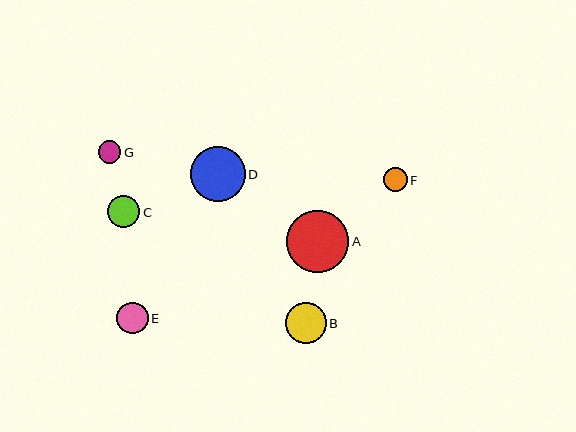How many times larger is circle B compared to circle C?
Circle B is approximately 1.3 times the size of circle C.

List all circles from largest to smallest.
From largest to smallest: A, D, B, C, E, F, G.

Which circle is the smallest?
Circle G is the smallest with a size of approximately 22 pixels.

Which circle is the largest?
Circle A is the largest with a size of approximately 62 pixels.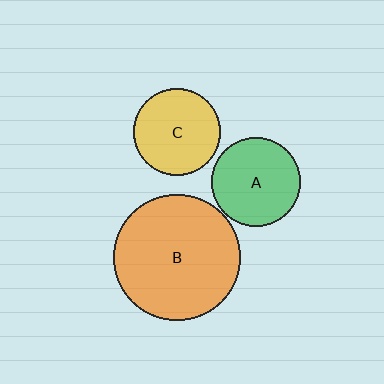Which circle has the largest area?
Circle B (orange).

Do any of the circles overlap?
No, none of the circles overlap.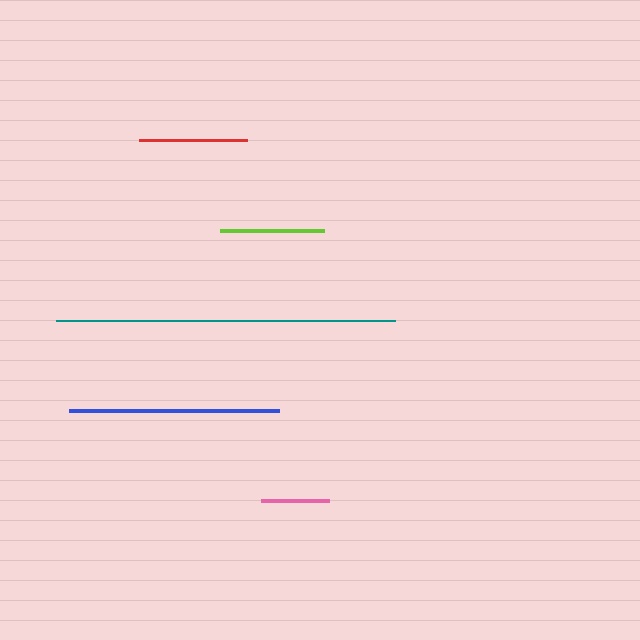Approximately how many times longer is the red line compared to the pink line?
The red line is approximately 1.6 times the length of the pink line.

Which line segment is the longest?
The teal line is the longest at approximately 339 pixels.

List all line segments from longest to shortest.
From longest to shortest: teal, blue, red, lime, pink.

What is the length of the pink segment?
The pink segment is approximately 67 pixels long.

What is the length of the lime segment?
The lime segment is approximately 104 pixels long.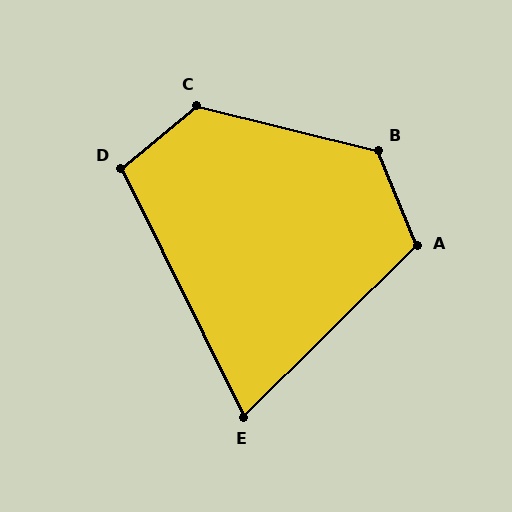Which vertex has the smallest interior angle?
E, at approximately 72 degrees.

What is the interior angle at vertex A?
Approximately 112 degrees (obtuse).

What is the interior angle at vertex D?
Approximately 103 degrees (obtuse).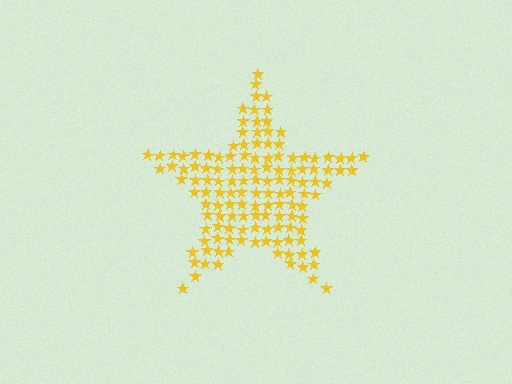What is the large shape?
The large shape is a star.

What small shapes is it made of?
It is made of small stars.